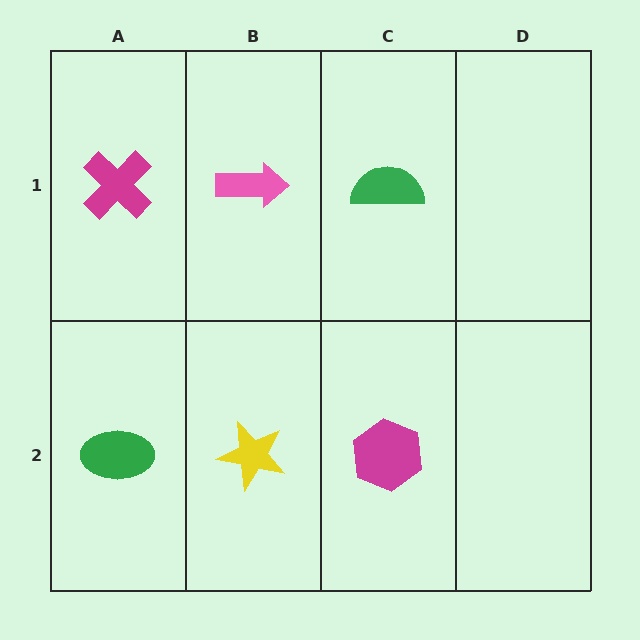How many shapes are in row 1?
3 shapes.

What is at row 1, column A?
A magenta cross.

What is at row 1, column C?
A green semicircle.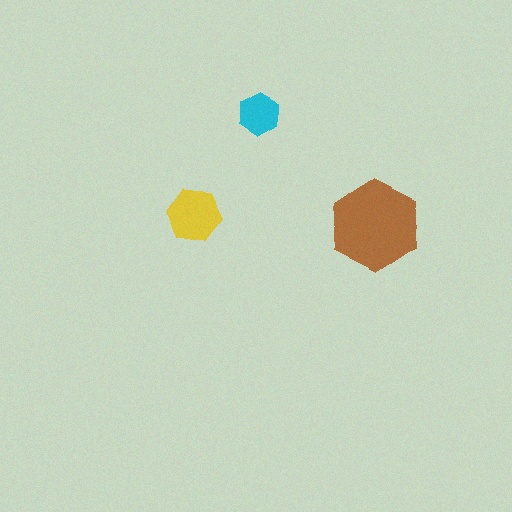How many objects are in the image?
There are 3 objects in the image.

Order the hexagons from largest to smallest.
the brown one, the yellow one, the cyan one.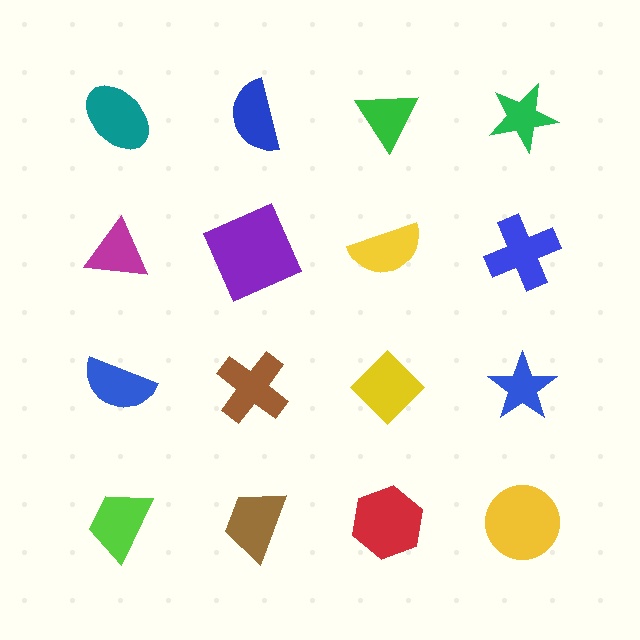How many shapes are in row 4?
4 shapes.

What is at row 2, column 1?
A magenta triangle.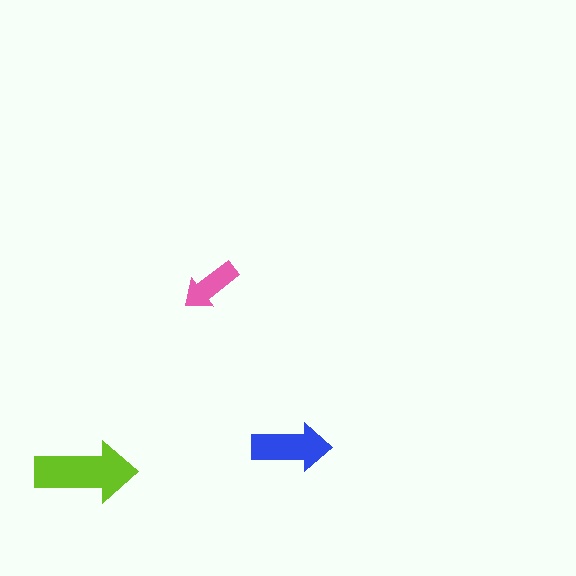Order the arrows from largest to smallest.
the lime one, the blue one, the pink one.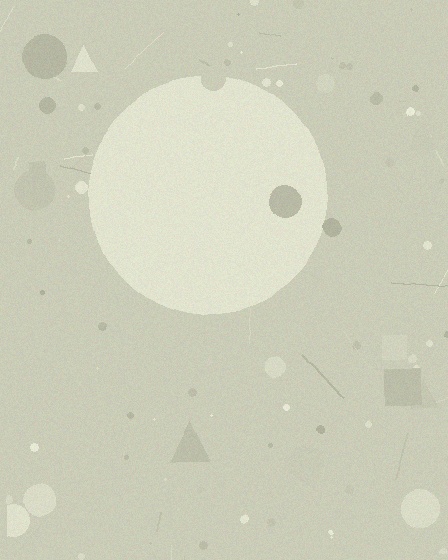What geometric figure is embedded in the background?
A circle is embedded in the background.